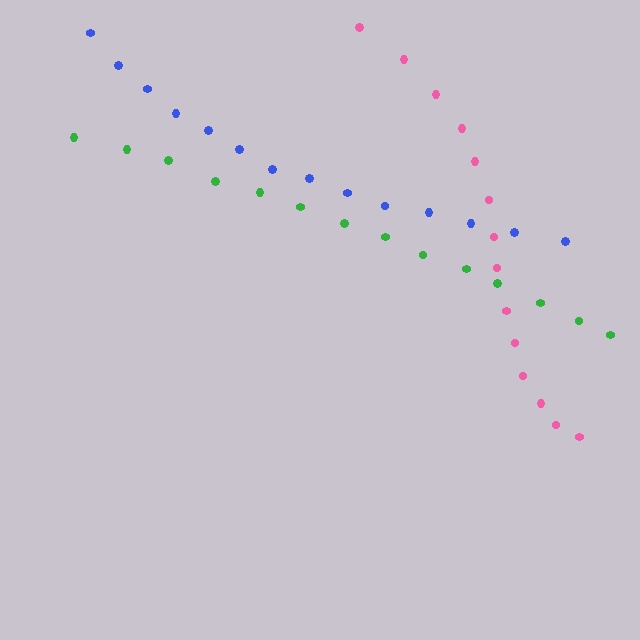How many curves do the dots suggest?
There are 3 distinct paths.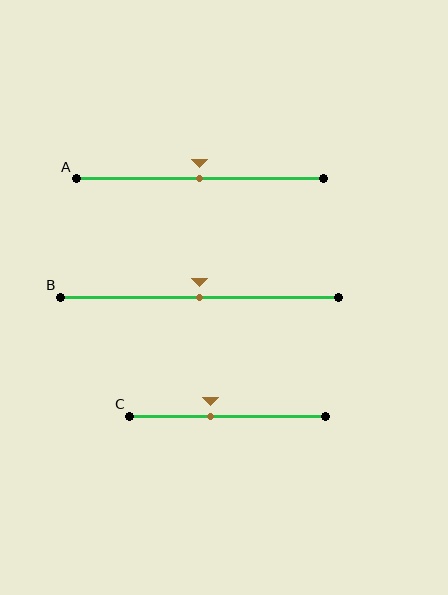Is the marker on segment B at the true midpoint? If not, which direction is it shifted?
Yes, the marker on segment B is at the true midpoint.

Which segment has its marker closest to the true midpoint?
Segment A has its marker closest to the true midpoint.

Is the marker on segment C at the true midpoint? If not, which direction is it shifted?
No, the marker on segment C is shifted to the left by about 9% of the segment length.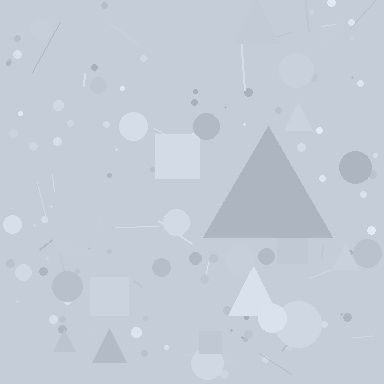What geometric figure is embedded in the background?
A triangle is embedded in the background.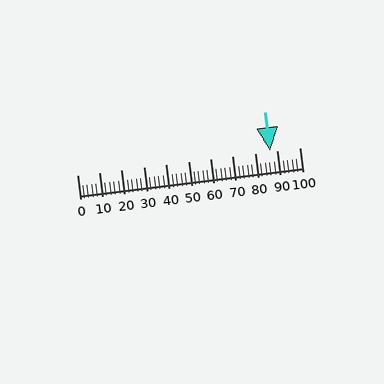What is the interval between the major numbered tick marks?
The major tick marks are spaced 10 units apart.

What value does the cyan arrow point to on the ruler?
The cyan arrow points to approximately 87.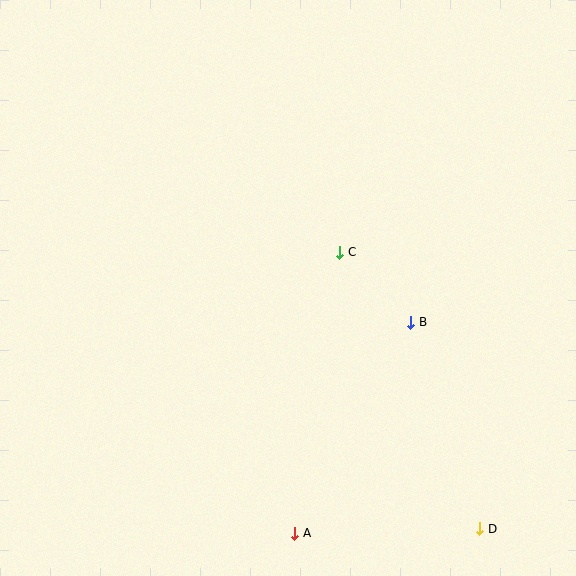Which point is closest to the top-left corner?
Point C is closest to the top-left corner.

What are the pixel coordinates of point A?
Point A is at (295, 533).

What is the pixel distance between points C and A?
The distance between C and A is 285 pixels.